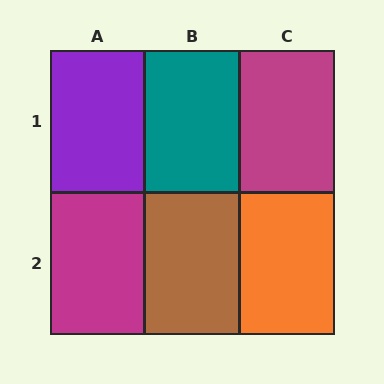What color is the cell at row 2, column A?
Magenta.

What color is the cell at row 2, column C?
Orange.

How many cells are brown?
1 cell is brown.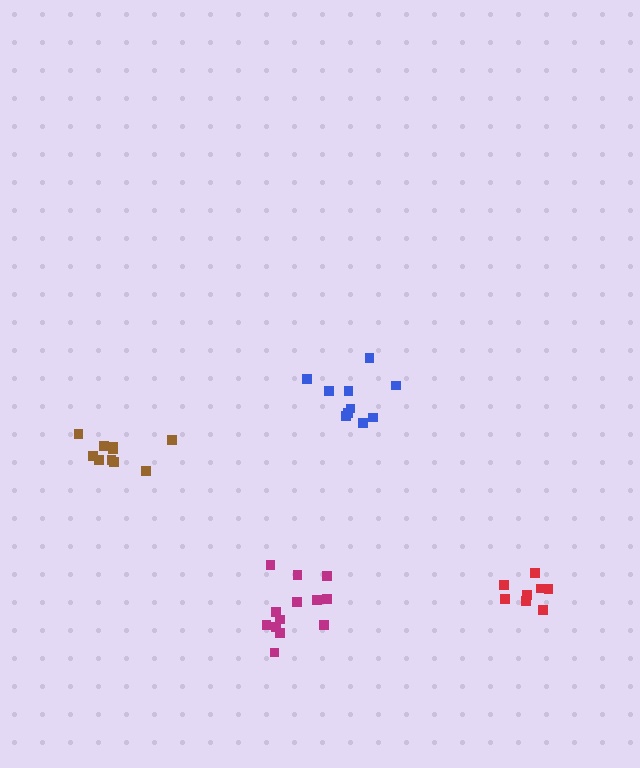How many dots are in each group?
Group 1: 13 dots, Group 2: 10 dots, Group 3: 10 dots, Group 4: 8 dots (41 total).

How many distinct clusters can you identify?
There are 4 distinct clusters.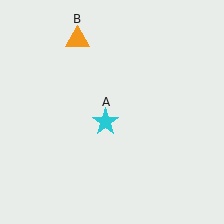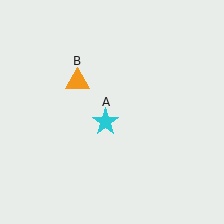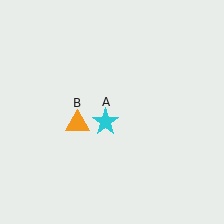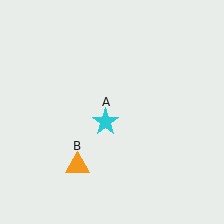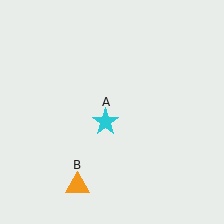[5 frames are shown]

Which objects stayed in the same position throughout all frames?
Cyan star (object A) remained stationary.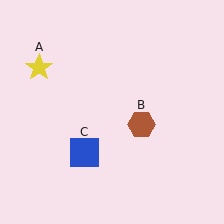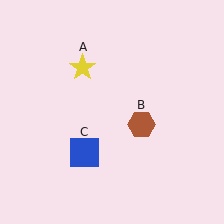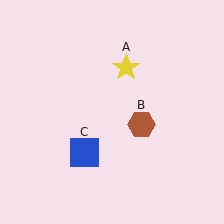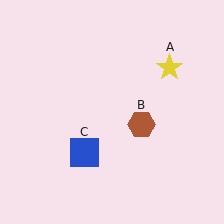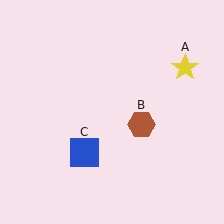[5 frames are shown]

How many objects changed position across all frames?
1 object changed position: yellow star (object A).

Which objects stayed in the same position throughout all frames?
Brown hexagon (object B) and blue square (object C) remained stationary.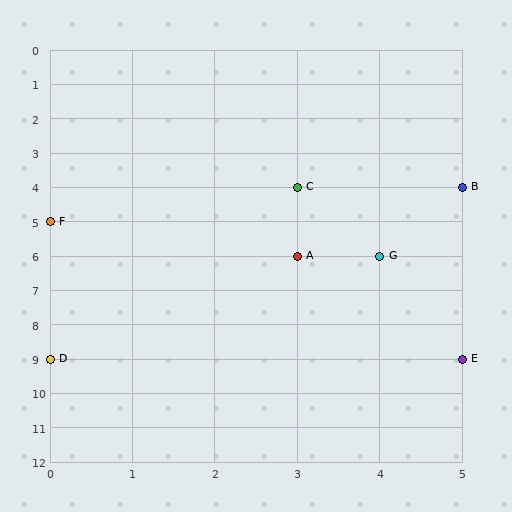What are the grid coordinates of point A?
Point A is at grid coordinates (3, 6).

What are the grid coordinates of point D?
Point D is at grid coordinates (0, 9).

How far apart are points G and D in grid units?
Points G and D are 4 columns and 3 rows apart (about 5.0 grid units diagonally).